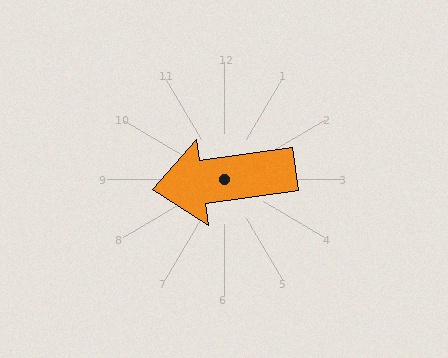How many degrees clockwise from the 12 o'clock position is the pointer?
Approximately 262 degrees.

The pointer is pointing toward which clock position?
Roughly 9 o'clock.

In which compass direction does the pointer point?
West.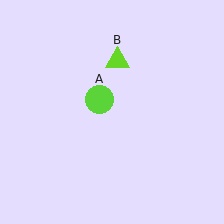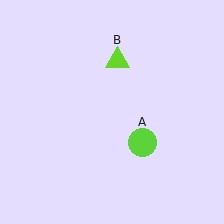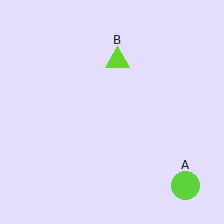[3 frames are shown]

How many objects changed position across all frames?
1 object changed position: lime circle (object A).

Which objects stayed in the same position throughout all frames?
Lime triangle (object B) remained stationary.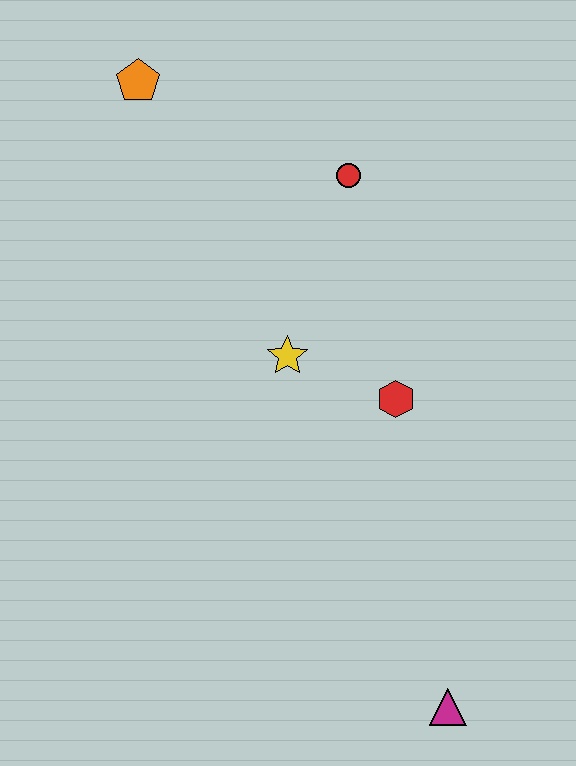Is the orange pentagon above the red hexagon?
Yes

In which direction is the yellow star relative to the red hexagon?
The yellow star is to the left of the red hexagon.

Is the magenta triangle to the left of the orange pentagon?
No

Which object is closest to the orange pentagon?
The red circle is closest to the orange pentagon.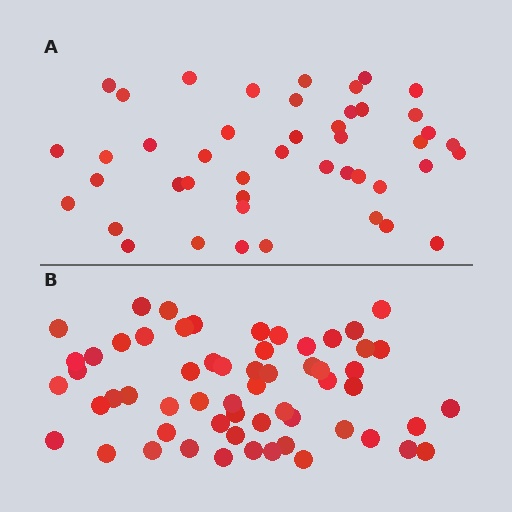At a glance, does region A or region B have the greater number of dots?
Region B (the bottom region) has more dots.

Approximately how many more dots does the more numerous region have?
Region B has approximately 15 more dots than region A.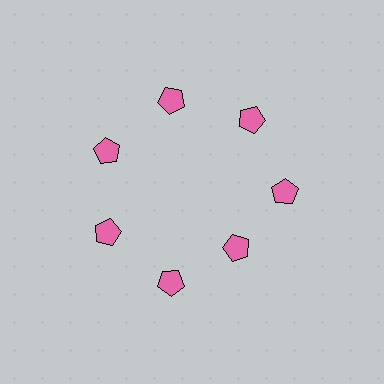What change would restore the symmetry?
The symmetry would be restored by moving it outward, back onto the ring so that all 7 pentagons sit at equal angles and equal distance from the center.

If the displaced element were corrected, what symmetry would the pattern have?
It would have 7-fold rotational symmetry — the pattern would map onto itself every 51 degrees.